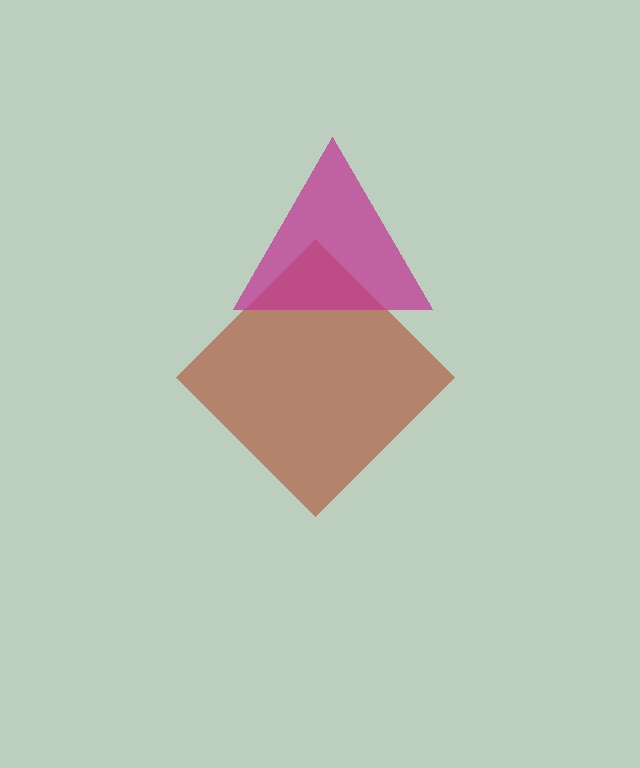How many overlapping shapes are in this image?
There are 2 overlapping shapes in the image.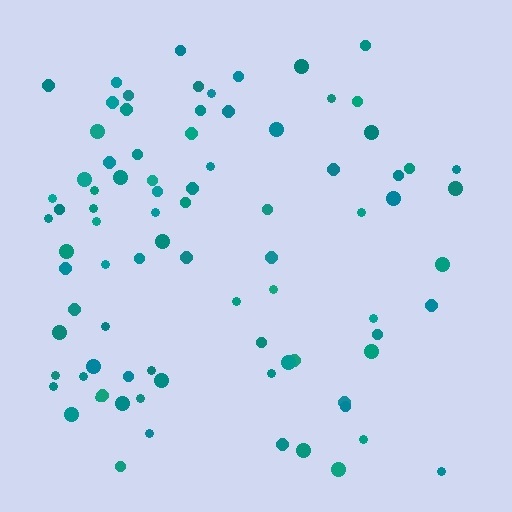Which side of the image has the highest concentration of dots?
The left.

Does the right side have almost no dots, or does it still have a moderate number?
Still a moderate number, just noticeably fewer than the left.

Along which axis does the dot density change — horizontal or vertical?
Horizontal.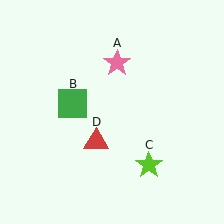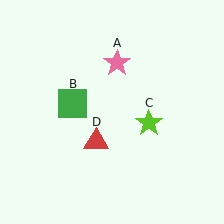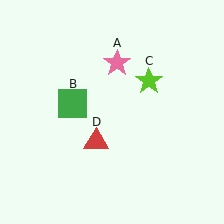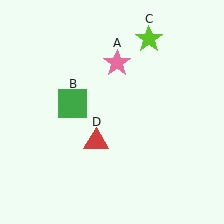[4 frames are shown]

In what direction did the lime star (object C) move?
The lime star (object C) moved up.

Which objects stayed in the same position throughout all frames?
Pink star (object A) and green square (object B) and red triangle (object D) remained stationary.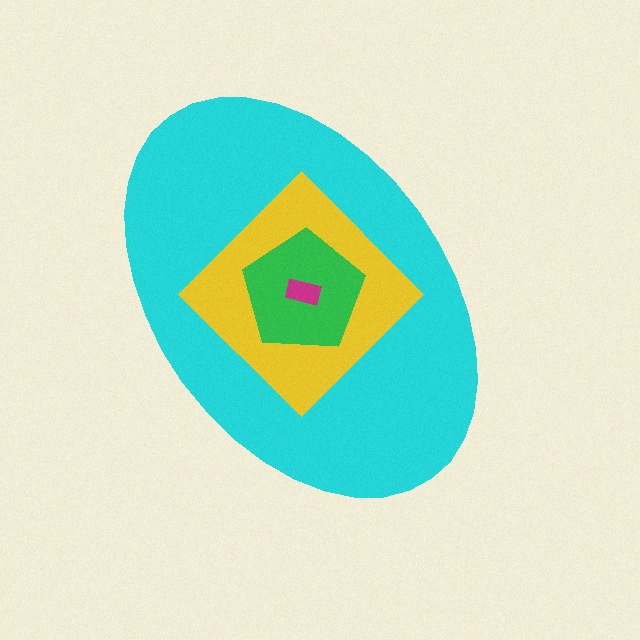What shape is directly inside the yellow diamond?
The green pentagon.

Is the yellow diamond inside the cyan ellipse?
Yes.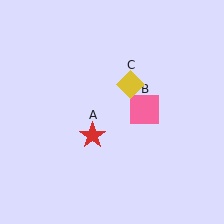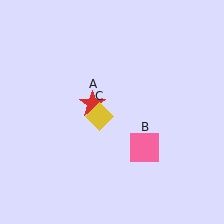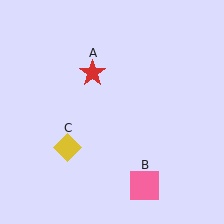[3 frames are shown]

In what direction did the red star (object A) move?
The red star (object A) moved up.